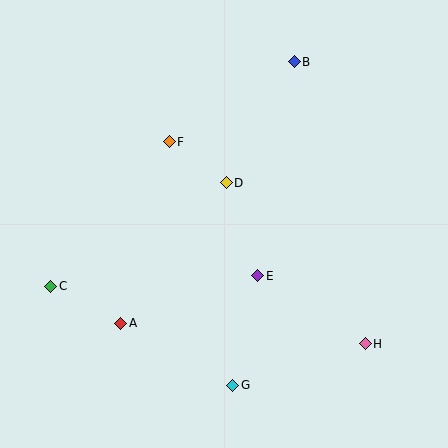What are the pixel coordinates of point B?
Point B is at (294, 62).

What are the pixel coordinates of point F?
Point F is at (169, 142).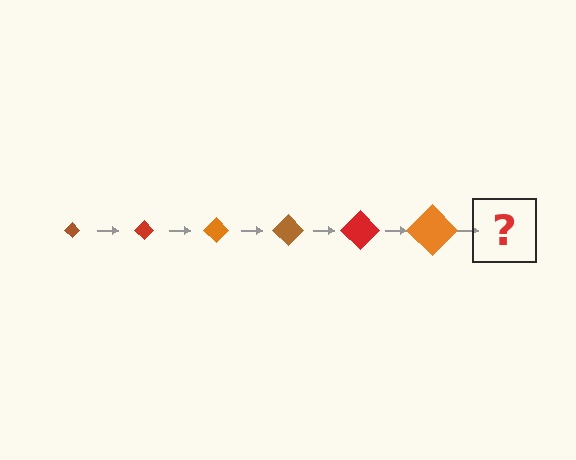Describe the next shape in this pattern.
It should be a brown diamond, larger than the previous one.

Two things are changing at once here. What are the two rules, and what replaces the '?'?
The two rules are that the diamond grows larger each step and the color cycles through brown, red, and orange. The '?' should be a brown diamond, larger than the previous one.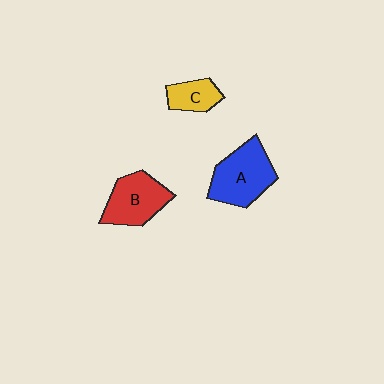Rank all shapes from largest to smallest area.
From largest to smallest: A (blue), B (red), C (yellow).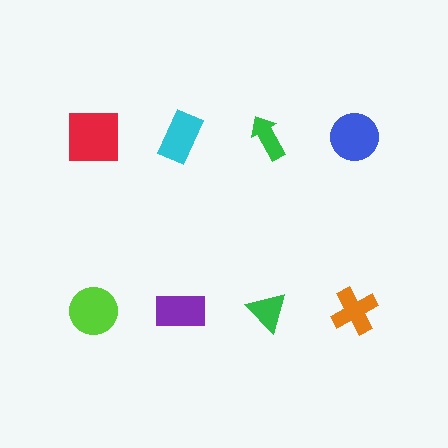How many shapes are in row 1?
4 shapes.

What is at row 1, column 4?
A blue circle.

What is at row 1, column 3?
A green arrow.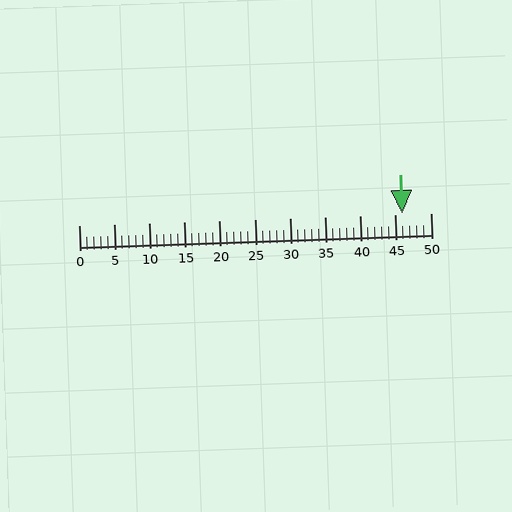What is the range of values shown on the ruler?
The ruler shows values from 0 to 50.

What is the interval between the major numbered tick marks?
The major tick marks are spaced 5 units apart.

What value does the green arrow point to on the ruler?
The green arrow points to approximately 46.